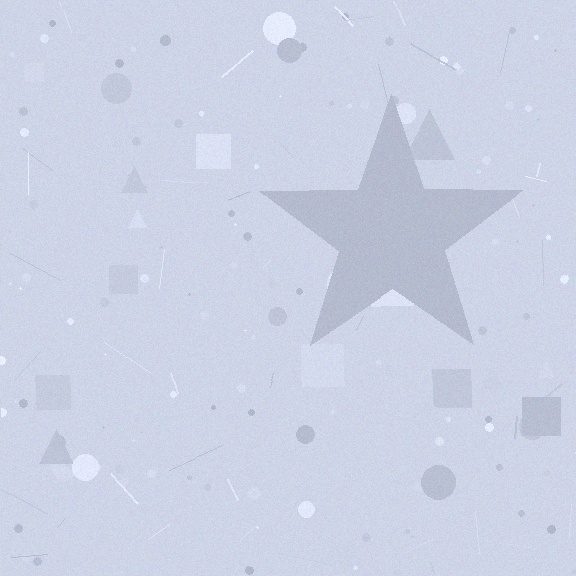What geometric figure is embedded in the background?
A star is embedded in the background.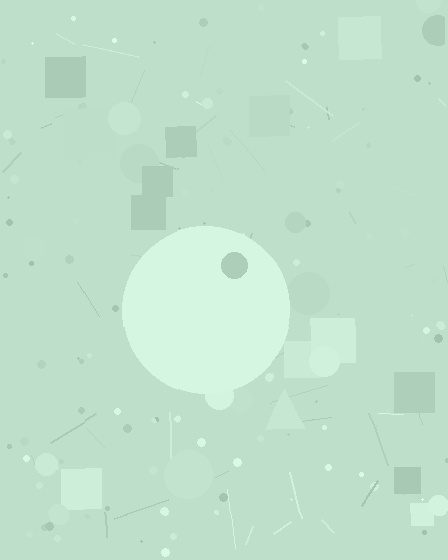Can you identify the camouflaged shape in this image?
The camouflaged shape is a circle.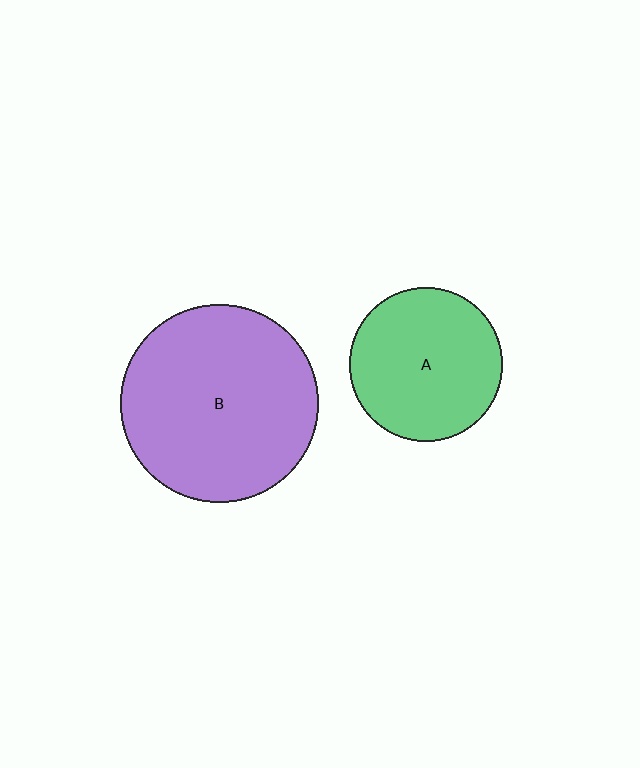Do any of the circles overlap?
No, none of the circles overlap.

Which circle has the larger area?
Circle B (purple).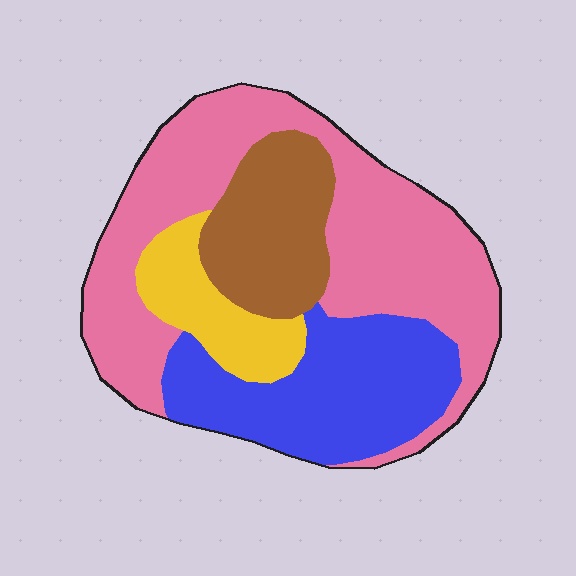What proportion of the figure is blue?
Blue covers 26% of the figure.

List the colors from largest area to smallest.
From largest to smallest: pink, blue, brown, yellow.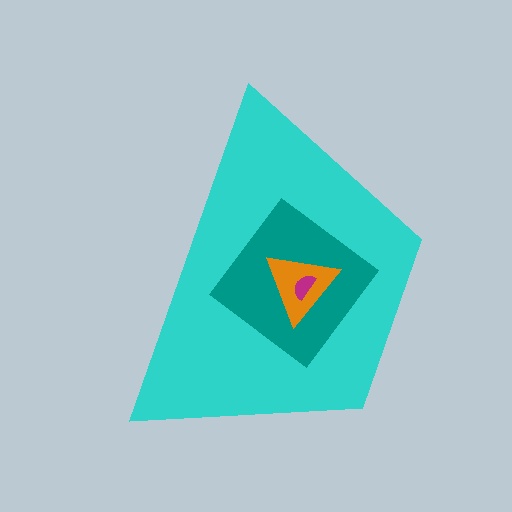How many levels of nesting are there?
4.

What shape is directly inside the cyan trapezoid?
The teal diamond.